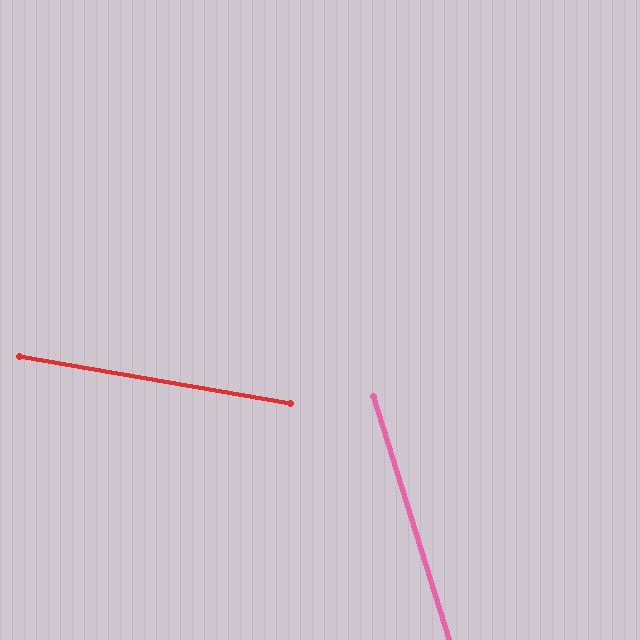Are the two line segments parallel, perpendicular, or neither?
Neither parallel nor perpendicular — they differ by about 63°.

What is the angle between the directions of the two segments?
Approximately 63 degrees.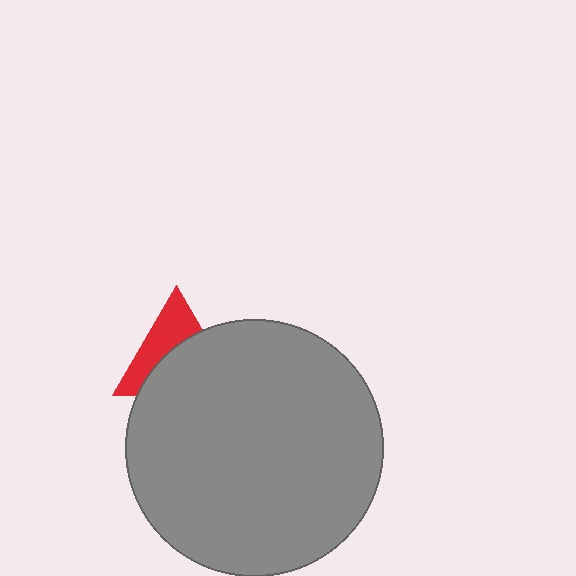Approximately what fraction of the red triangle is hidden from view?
Roughly 56% of the red triangle is hidden behind the gray circle.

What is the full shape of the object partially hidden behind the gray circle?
The partially hidden object is a red triangle.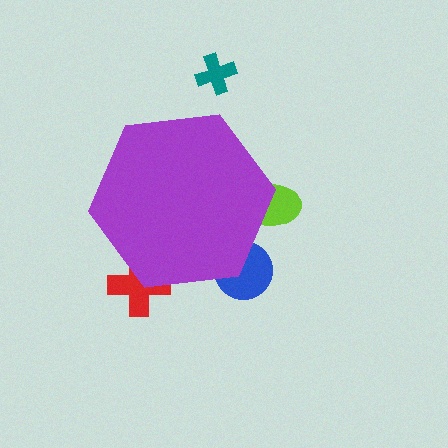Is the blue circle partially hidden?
Yes, the blue circle is partially hidden behind the purple hexagon.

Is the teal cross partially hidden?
No, the teal cross is fully visible.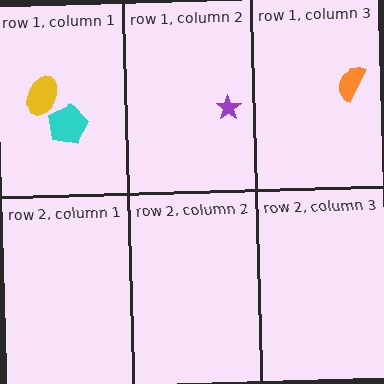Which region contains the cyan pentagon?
The row 1, column 1 region.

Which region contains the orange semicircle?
The row 1, column 3 region.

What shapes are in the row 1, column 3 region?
The orange semicircle.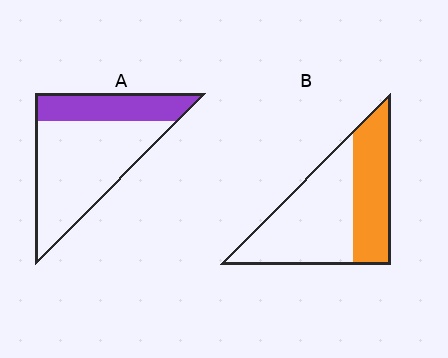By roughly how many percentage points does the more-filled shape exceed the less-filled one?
By roughly 10 percentage points (B over A).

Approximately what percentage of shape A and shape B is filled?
A is approximately 30% and B is approximately 40%.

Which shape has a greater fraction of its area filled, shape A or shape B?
Shape B.